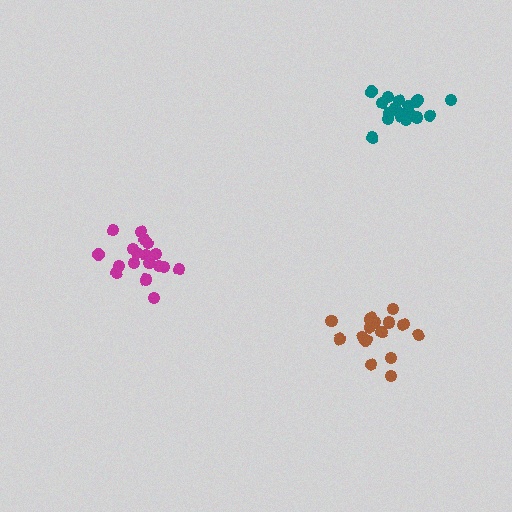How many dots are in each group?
Group 1: 18 dots, Group 2: 18 dots, Group 3: 17 dots (53 total).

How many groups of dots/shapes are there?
There are 3 groups.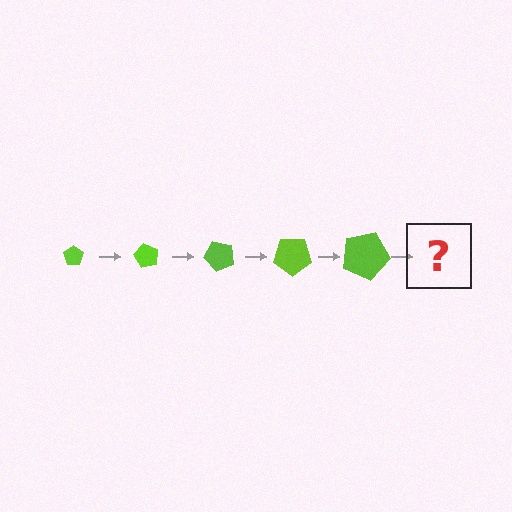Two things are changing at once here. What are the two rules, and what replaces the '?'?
The two rules are that the pentagon grows larger each step and it rotates 60 degrees each step. The '?' should be a pentagon, larger than the previous one and rotated 300 degrees from the start.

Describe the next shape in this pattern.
It should be a pentagon, larger than the previous one and rotated 300 degrees from the start.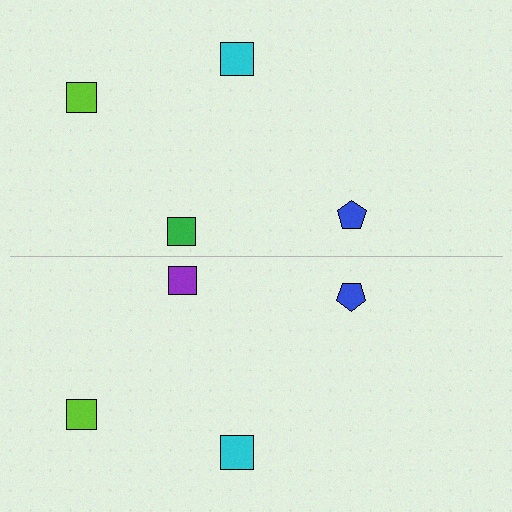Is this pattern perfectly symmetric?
No, the pattern is not perfectly symmetric. The purple square on the bottom side breaks the symmetry — its mirror counterpart is green.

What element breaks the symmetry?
The purple square on the bottom side breaks the symmetry — its mirror counterpart is green.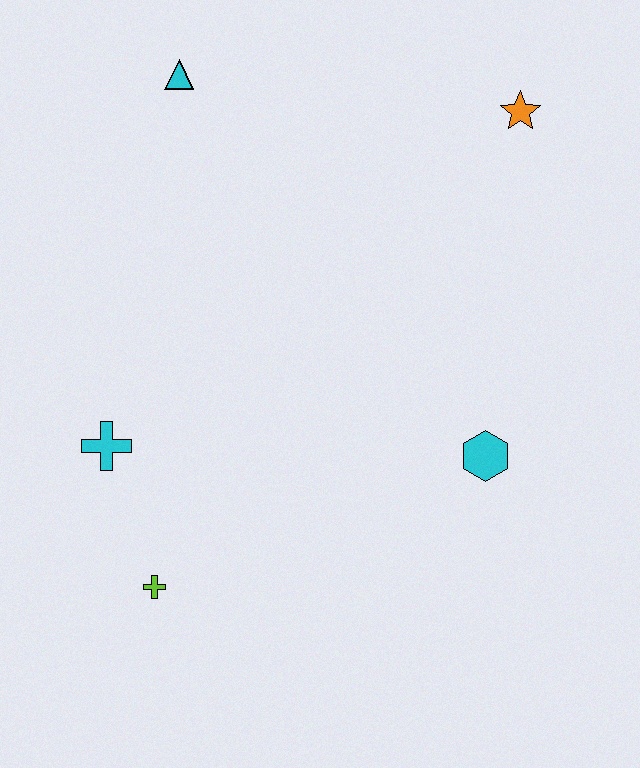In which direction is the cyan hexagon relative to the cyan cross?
The cyan hexagon is to the right of the cyan cross.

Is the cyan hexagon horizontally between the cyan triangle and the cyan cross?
No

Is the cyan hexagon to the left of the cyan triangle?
No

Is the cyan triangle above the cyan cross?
Yes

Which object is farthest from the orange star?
The lime cross is farthest from the orange star.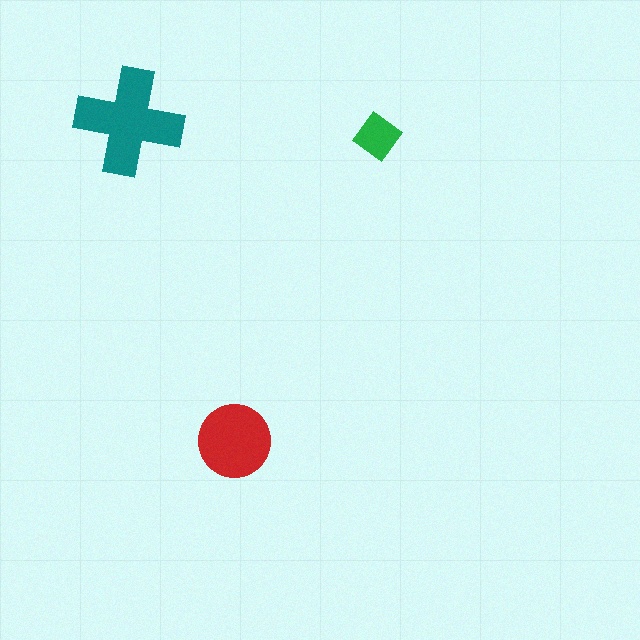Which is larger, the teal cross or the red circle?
The teal cross.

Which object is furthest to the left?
The teal cross is leftmost.